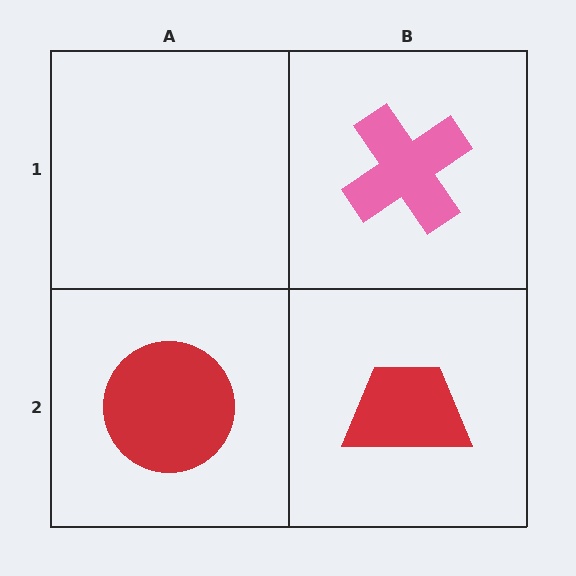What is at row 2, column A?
A red circle.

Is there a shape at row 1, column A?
No, that cell is empty.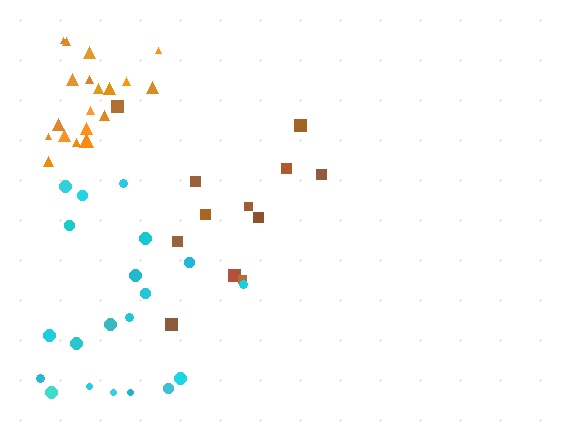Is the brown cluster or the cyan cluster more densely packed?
Cyan.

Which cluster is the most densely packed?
Orange.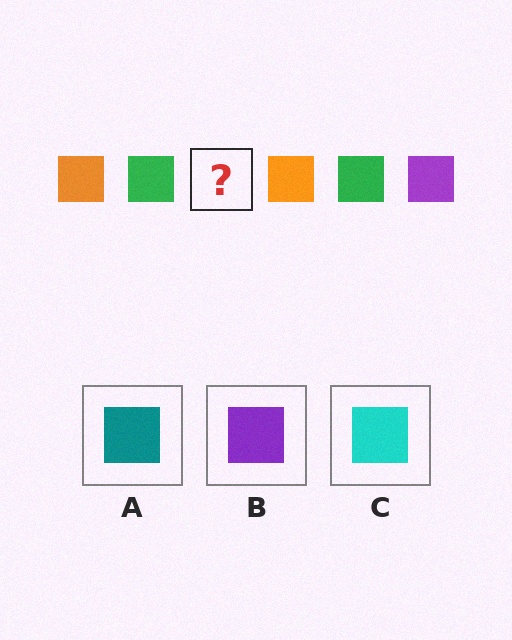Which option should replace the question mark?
Option B.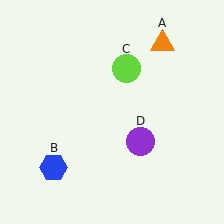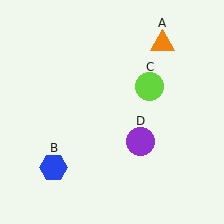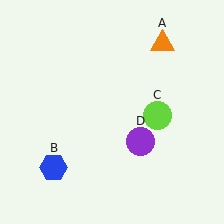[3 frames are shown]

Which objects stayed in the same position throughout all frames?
Orange triangle (object A) and blue hexagon (object B) and purple circle (object D) remained stationary.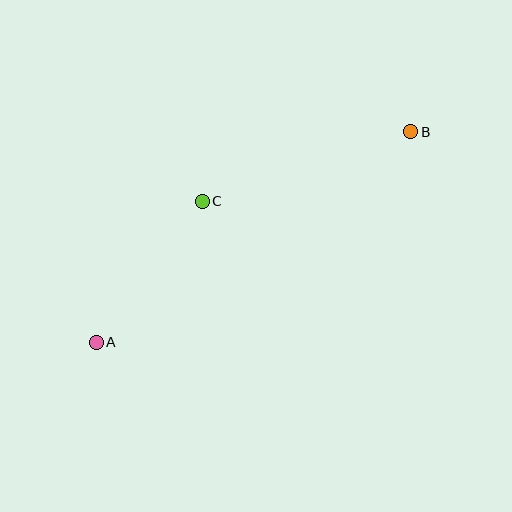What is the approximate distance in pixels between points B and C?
The distance between B and C is approximately 220 pixels.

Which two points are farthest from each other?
Points A and B are farthest from each other.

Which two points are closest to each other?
Points A and C are closest to each other.